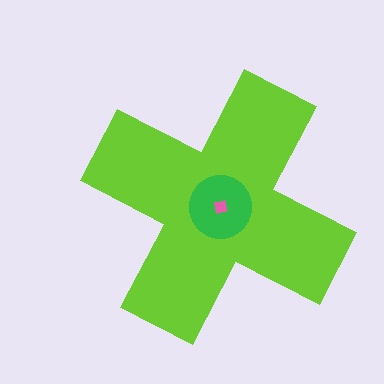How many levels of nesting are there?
3.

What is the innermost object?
The pink square.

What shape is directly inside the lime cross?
The green circle.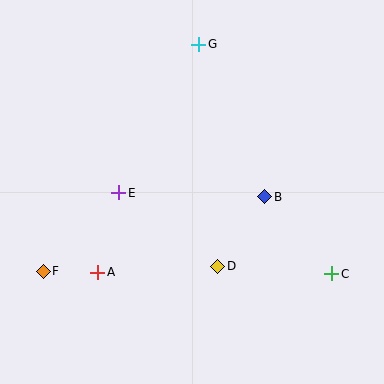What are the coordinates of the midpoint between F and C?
The midpoint between F and C is at (188, 273).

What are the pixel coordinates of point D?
Point D is at (218, 266).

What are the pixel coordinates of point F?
Point F is at (43, 271).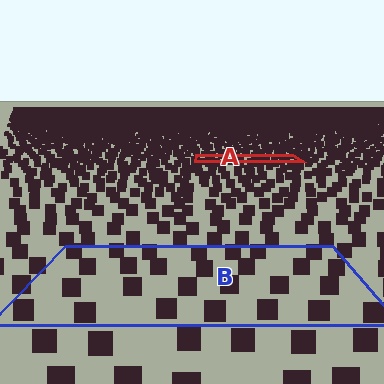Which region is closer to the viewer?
Region B is closer. The texture elements there are larger and more spread out.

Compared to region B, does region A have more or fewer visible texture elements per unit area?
Region A has more texture elements per unit area — they are packed more densely because it is farther away.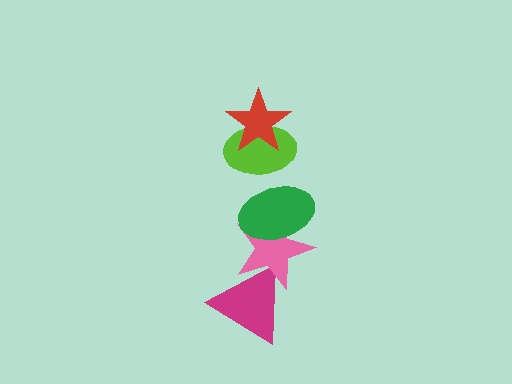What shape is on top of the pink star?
The green ellipse is on top of the pink star.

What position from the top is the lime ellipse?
The lime ellipse is 2nd from the top.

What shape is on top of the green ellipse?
The lime ellipse is on top of the green ellipse.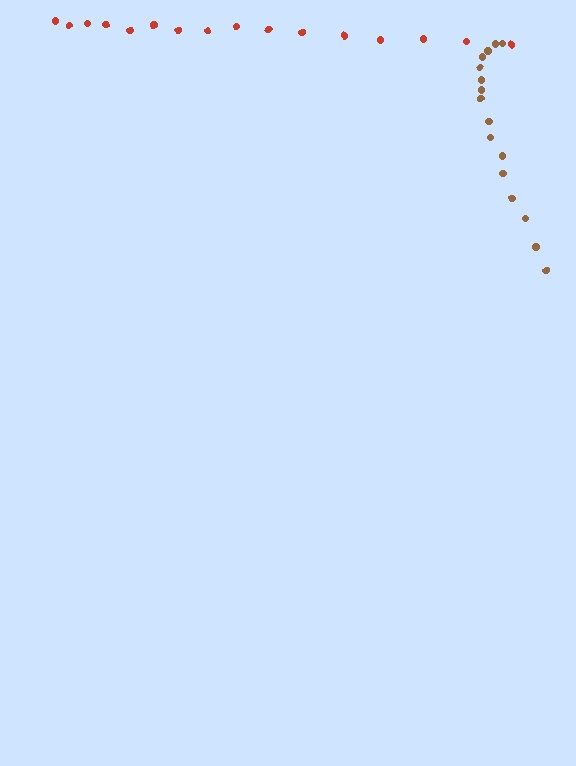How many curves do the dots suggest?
There are 2 distinct paths.